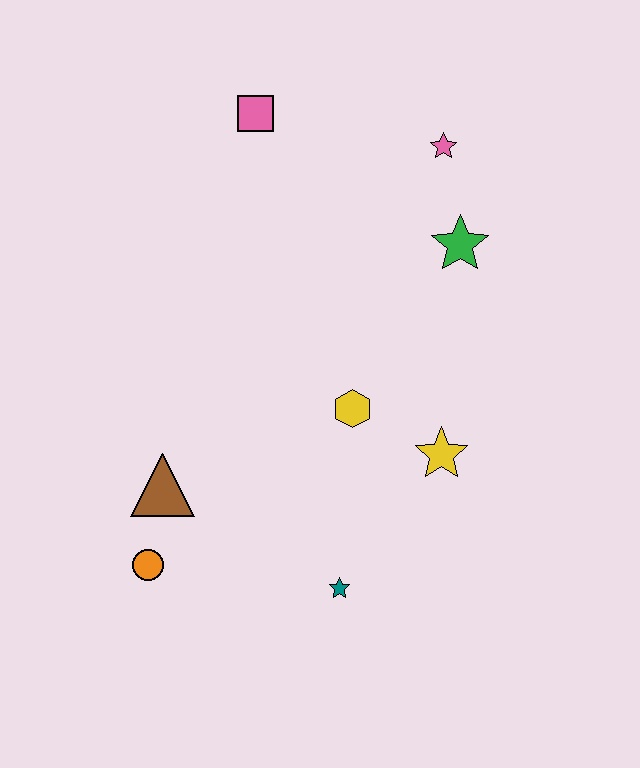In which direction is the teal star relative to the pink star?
The teal star is below the pink star.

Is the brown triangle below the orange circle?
No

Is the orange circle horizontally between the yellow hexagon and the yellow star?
No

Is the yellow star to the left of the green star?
Yes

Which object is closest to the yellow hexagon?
The yellow star is closest to the yellow hexagon.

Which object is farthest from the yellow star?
The pink square is farthest from the yellow star.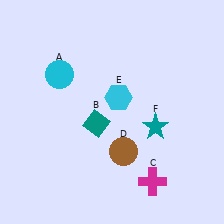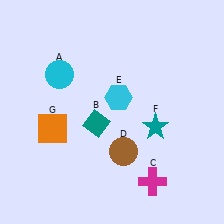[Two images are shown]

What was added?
An orange square (G) was added in Image 2.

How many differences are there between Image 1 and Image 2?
There is 1 difference between the two images.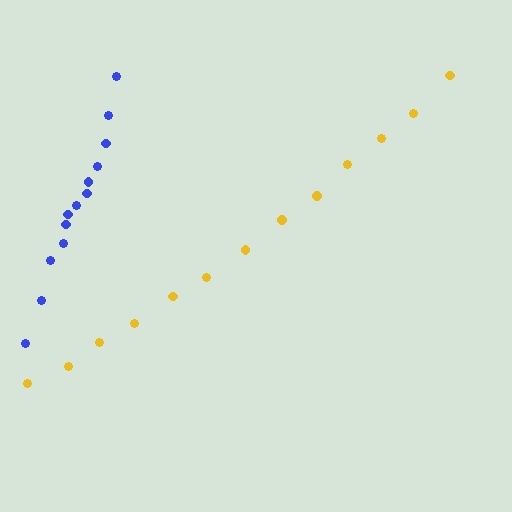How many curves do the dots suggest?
There are 2 distinct paths.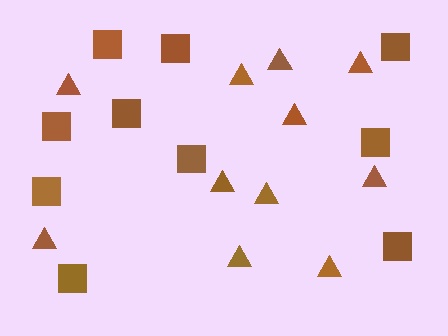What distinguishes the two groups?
There are 2 groups: one group of squares (10) and one group of triangles (11).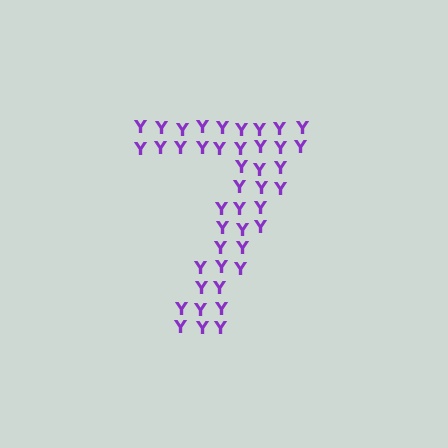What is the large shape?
The large shape is the digit 7.